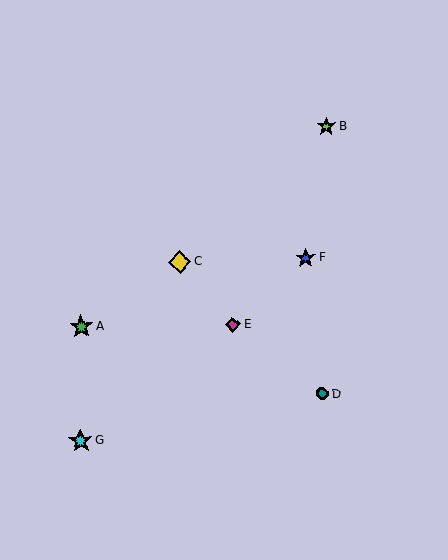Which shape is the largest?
The green star (labeled A) is the largest.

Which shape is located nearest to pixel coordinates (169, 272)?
The yellow diamond (labeled C) at (180, 262) is nearest to that location.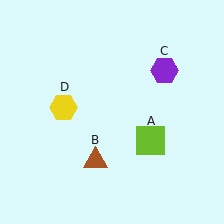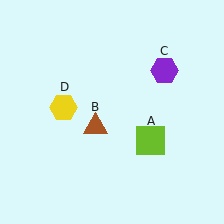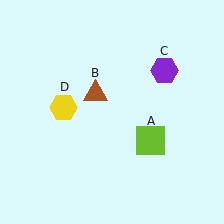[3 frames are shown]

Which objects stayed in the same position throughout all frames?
Lime square (object A) and purple hexagon (object C) and yellow hexagon (object D) remained stationary.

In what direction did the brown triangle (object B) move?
The brown triangle (object B) moved up.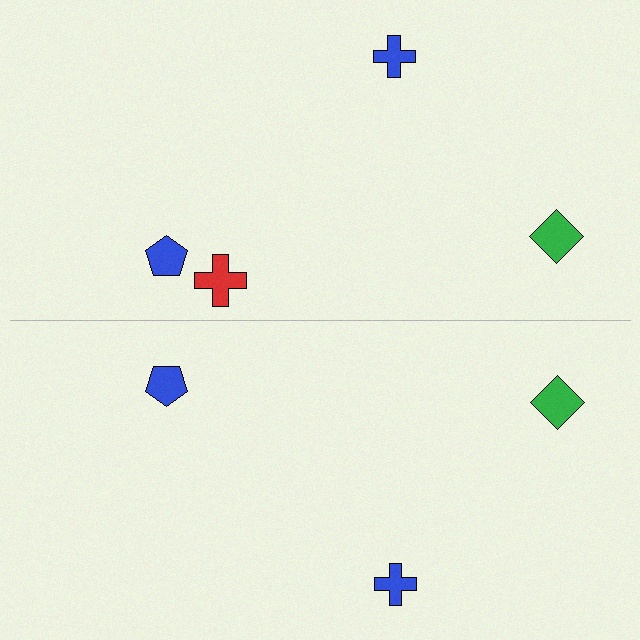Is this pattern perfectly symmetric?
No, the pattern is not perfectly symmetric. A red cross is missing from the bottom side.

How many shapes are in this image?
There are 7 shapes in this image.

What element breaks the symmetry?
A red cross is missing from the bottom side.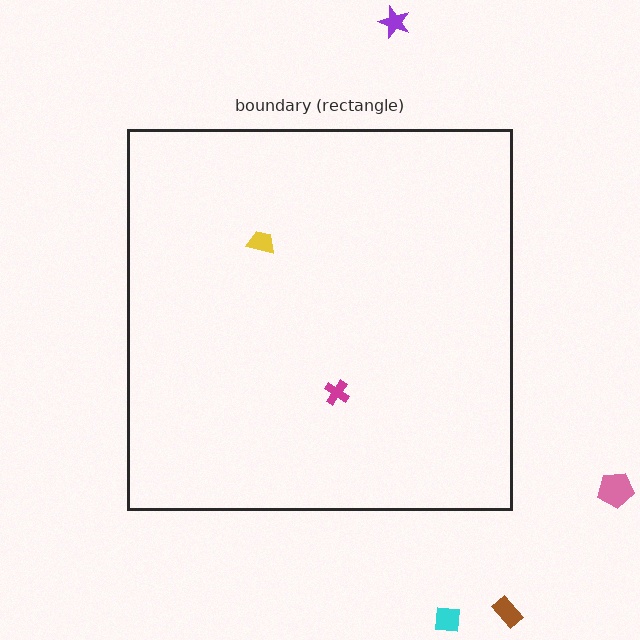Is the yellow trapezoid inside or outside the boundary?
Inside.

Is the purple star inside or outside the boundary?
Outside.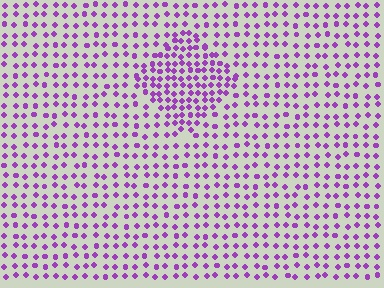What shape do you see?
I see a diamond.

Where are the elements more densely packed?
The elements are more densely packed inside the diamond boundary.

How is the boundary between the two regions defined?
The boundary is defined by a change in element density (approximately 1.8x ratio). All elements are the same color, size, and shape.